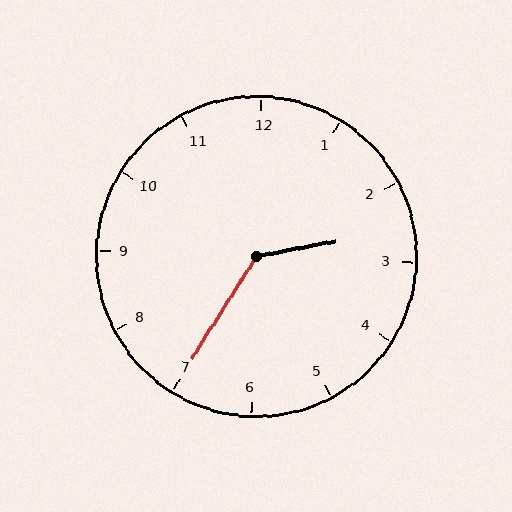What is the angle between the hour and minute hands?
Approximately 132 degrees.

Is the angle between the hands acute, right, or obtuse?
It is obtuse.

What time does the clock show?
2:35.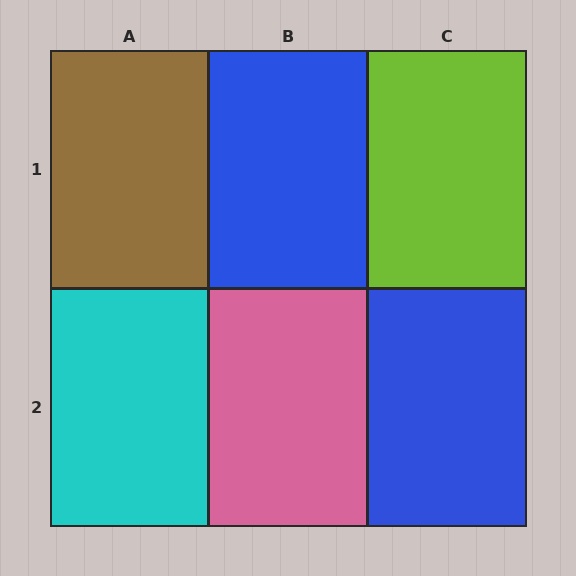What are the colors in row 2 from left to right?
Cyan, pink, blue.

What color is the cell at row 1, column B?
Blue.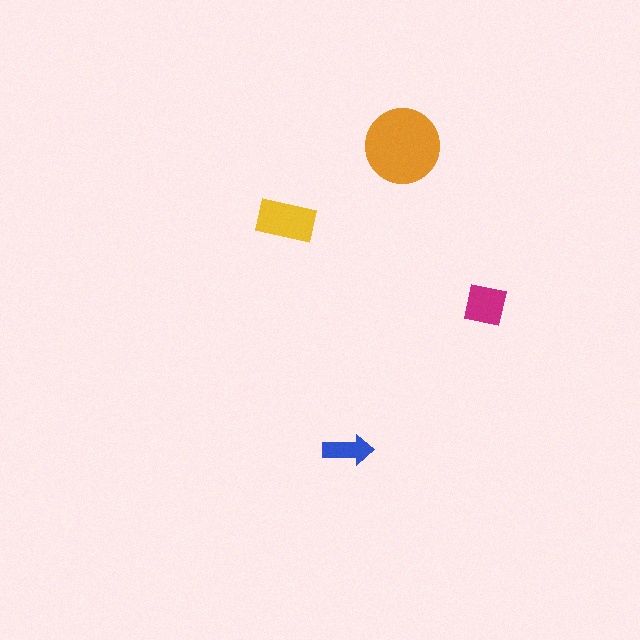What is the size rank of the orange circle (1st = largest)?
1st.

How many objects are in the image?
There are 4 objects in the image.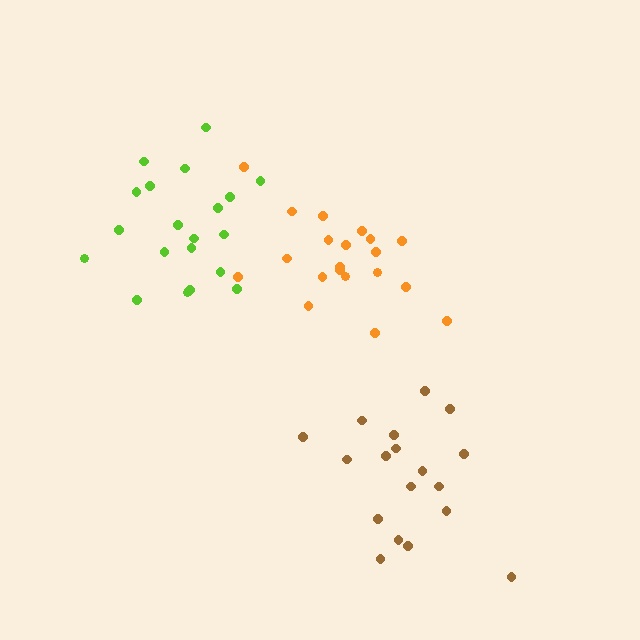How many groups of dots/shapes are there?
There are 3 groups.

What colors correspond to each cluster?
The clusters are colored: brown, lime, orange.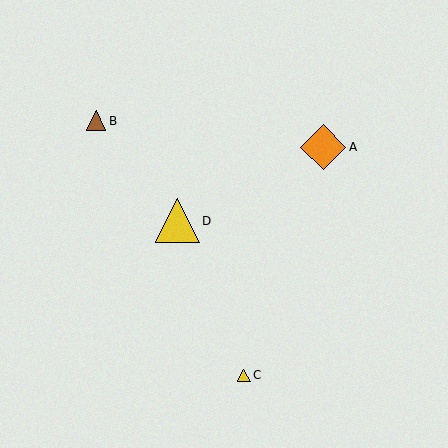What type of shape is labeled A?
Shape A is an orange diamond.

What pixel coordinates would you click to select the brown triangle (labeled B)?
Click at (96, 121) to select the brown triangle B.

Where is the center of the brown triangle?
The center of the brown triangle is at (96, 121).